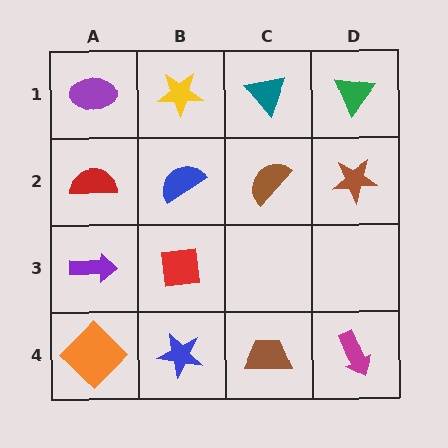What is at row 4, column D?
A magenta arrow.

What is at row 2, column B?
A blue semicircle.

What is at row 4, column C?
A brown trapezoid.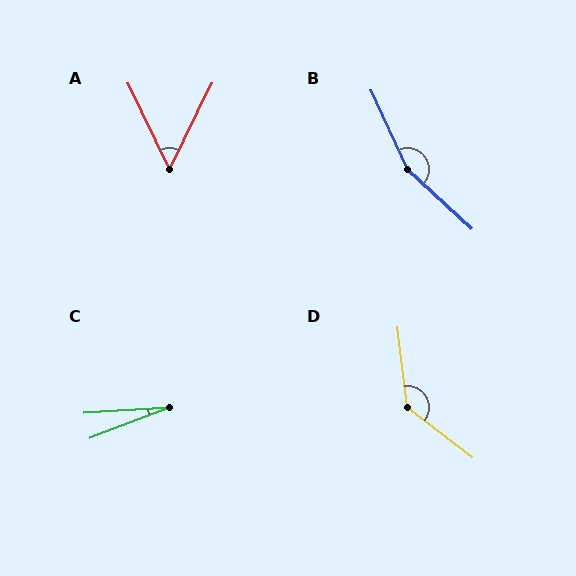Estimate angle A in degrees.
Approximately 52 degrees.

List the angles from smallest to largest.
C (18°), A (52°), D (134°), B (158°).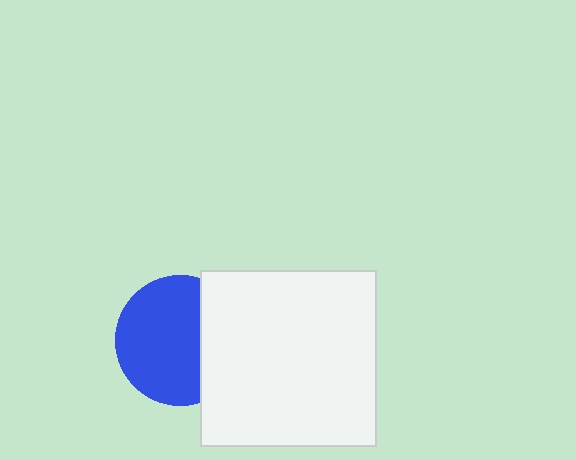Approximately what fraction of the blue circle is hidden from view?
Roughly 32% of the blue circle is hidden behind the white square.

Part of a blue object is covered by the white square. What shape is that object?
It is a circle.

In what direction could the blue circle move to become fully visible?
The blue circle could move left. That would shift it out from behind the white square entirely.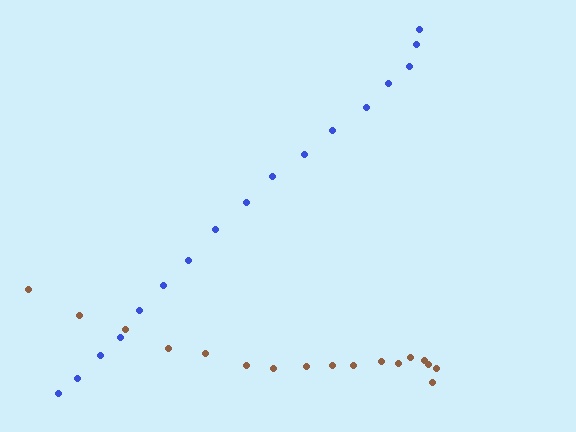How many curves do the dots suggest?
There are 2 distinct paths.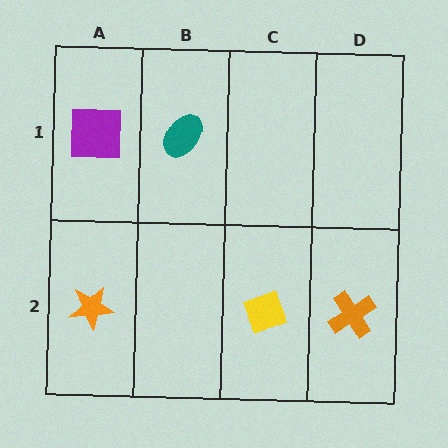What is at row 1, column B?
A teal ellipse.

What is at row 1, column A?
A purple square.